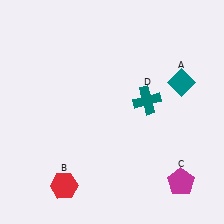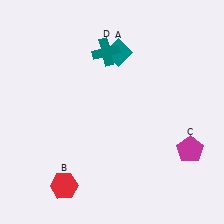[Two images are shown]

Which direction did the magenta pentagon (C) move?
The magenta pentagon (C) moved up.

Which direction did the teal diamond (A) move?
The teal diamond (A) moved left.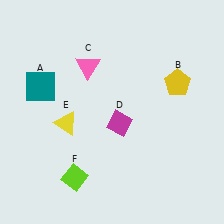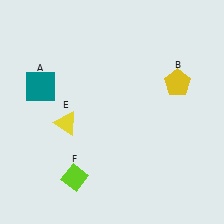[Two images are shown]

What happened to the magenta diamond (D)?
The magenta diamond (D) was removed in Image 2. It was in the bottom-right area of Image 1.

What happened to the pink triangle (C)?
The pink triangle (C) was removed in Image 2. It was in the top-left area of Image 1.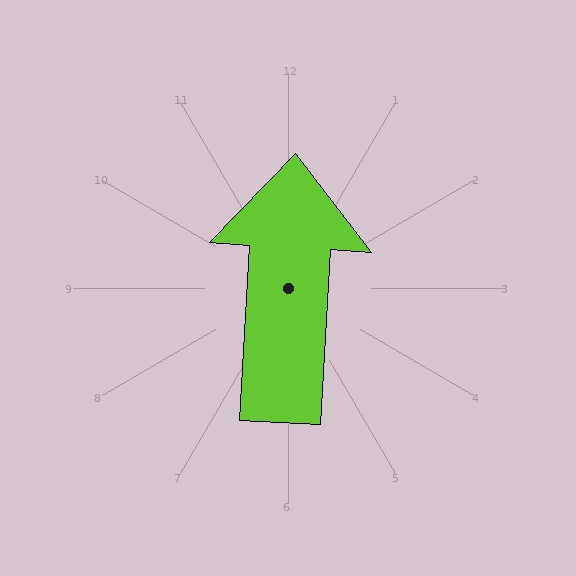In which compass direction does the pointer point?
North.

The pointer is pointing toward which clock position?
Roughly 12 o'clock.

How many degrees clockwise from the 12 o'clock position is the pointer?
Approximately 3 degrees.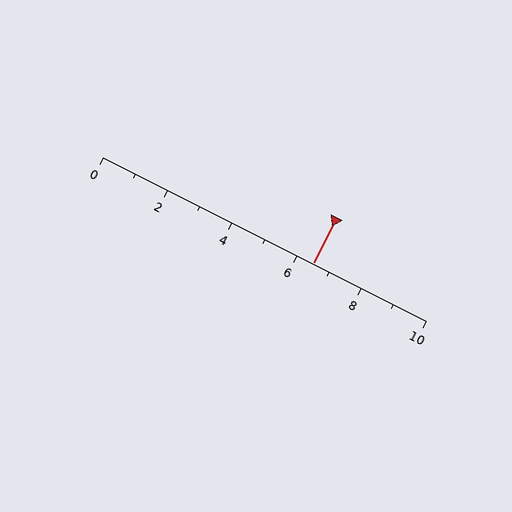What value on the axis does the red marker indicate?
The marker indicates approximately 6.5.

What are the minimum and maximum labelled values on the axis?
The axis runs from 0 to 10.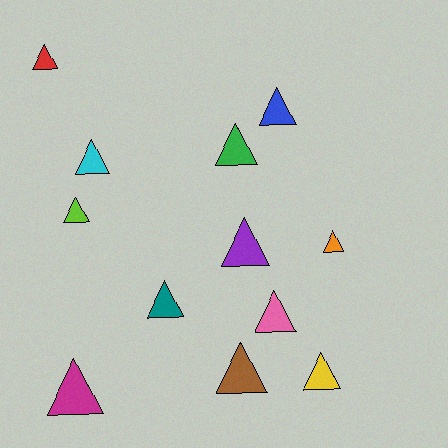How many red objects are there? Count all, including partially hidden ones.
There is 1 red object.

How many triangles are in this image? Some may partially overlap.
There are 12 triangles.